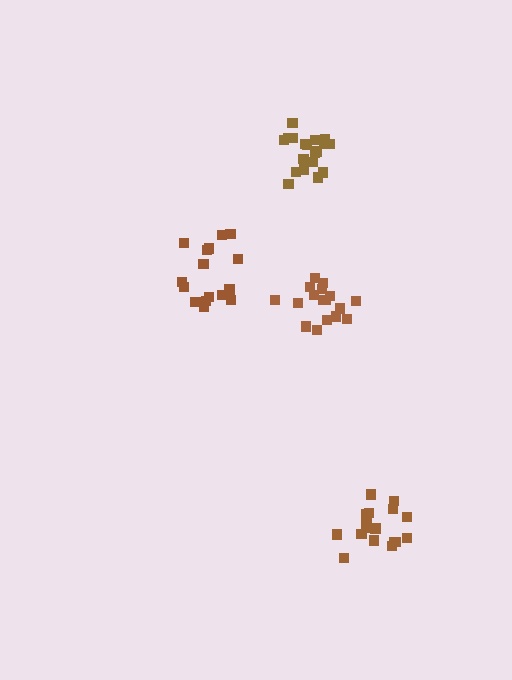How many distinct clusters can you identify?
There are 4 distinct clusters.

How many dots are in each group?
Group 1: 17 dots, Group 2: 20 dots, Group 3: 17 dots, Group 4: 17 dots (71 total).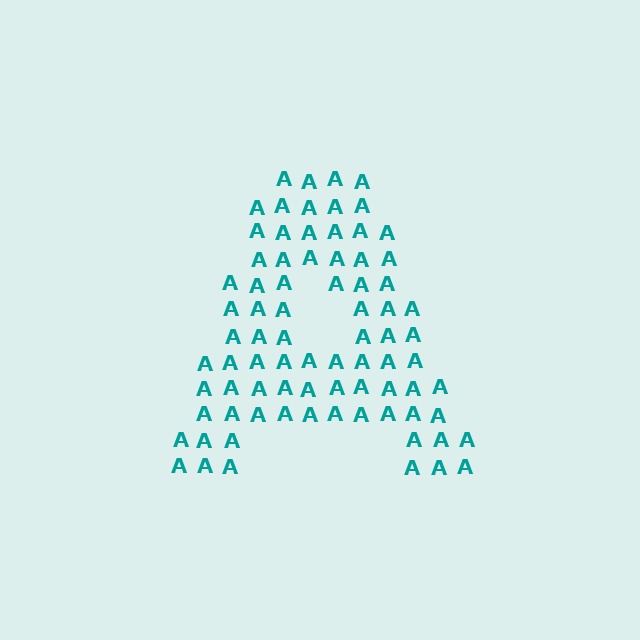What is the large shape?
The large shape is the letter A.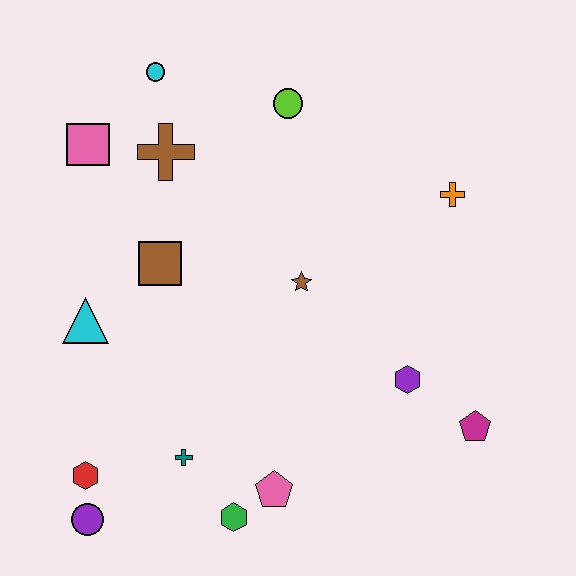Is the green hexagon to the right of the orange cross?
No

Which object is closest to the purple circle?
The red hexagon is closest to the purple circle.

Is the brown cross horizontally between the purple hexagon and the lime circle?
No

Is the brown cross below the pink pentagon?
No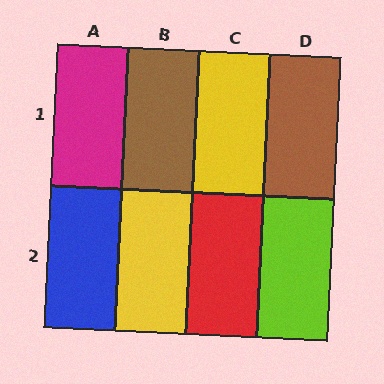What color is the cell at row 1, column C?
Yellow.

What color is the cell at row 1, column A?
Magenta.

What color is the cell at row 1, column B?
Brown.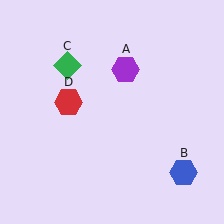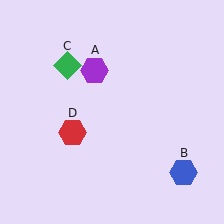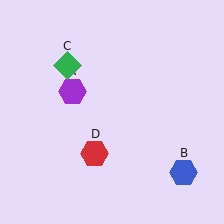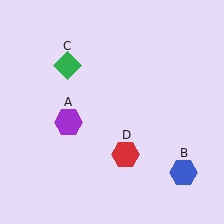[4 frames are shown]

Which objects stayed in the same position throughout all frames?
Blue hexagon (object B) and green diamond (object C) remained stationary.